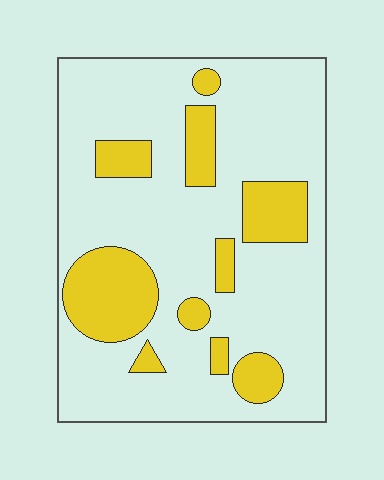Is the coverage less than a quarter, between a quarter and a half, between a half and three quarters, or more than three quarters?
Less than a quarter.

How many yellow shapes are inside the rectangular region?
10.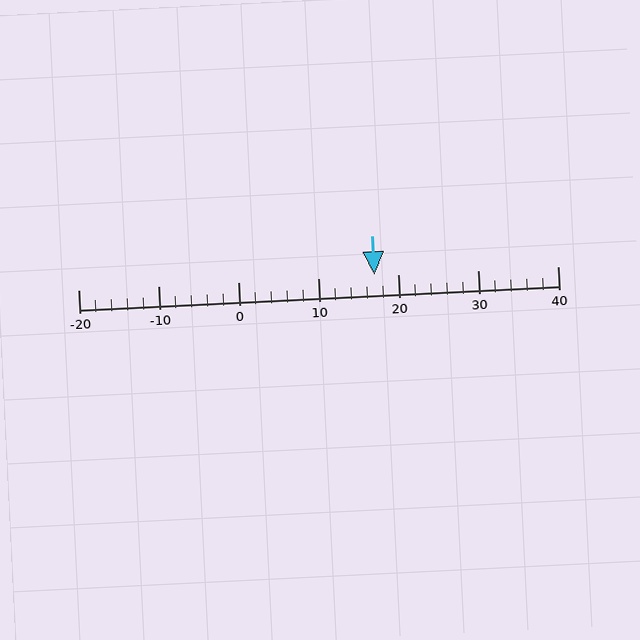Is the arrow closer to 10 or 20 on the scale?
The arrow is closer to 20.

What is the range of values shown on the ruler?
The ruler shows values from -20 to 40.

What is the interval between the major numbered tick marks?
The major tick marks are spaced 10 units apart.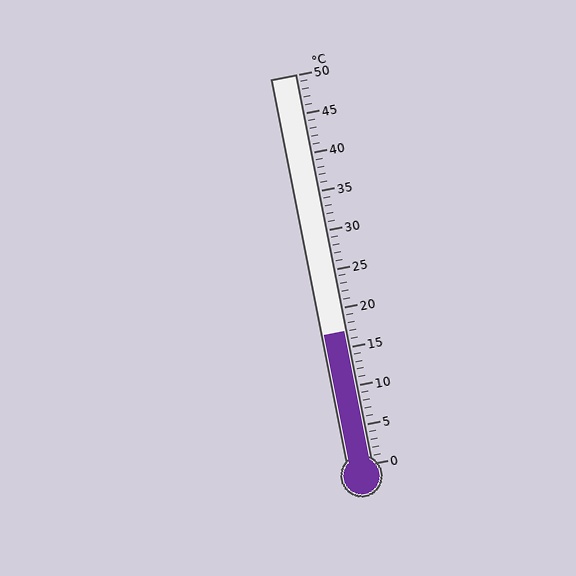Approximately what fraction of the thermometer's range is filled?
The thermometer is filled to approximately 35% of its range.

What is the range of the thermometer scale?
The thermometer scale ranges from 0°C to 50°C.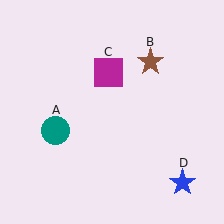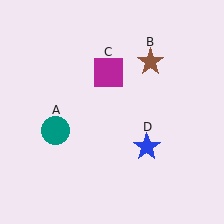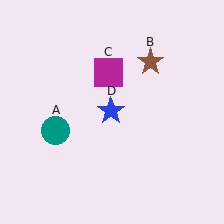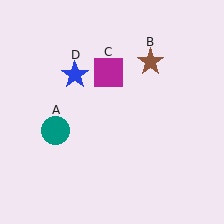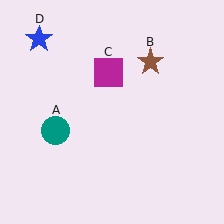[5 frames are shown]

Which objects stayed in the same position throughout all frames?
Teal circle (object A) and brown star (object B) and magenta square (object C) remained stationary.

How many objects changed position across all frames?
1 object changed position: blue star (object D).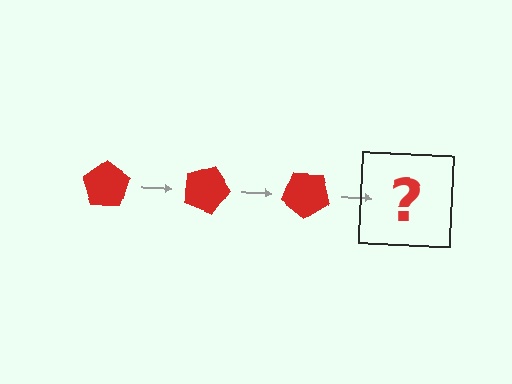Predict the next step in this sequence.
The next step is a red pentagon rotated 60 degrees.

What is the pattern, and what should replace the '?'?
The pattern is that the pentagon rotates 20 degrees each step. The '?' should be a red pentagon rotated 60 degrees.